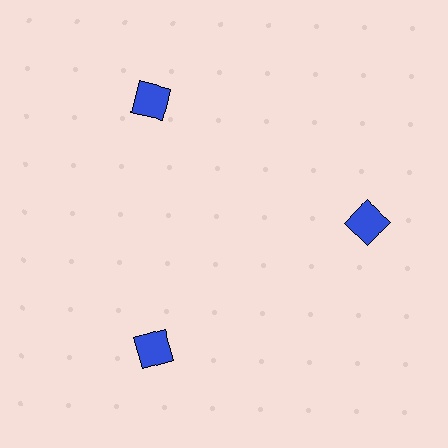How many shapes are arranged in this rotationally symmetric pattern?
There are 3 shapes, arranged in 3 groups of 1.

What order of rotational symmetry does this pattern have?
This pattern has 3-fold rotational symmetry.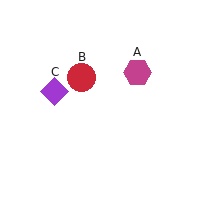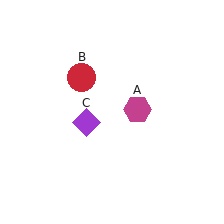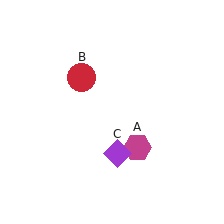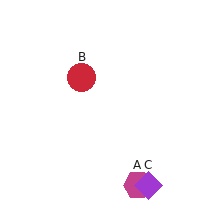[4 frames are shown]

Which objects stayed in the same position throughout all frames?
Red circle (object B) remained stationary.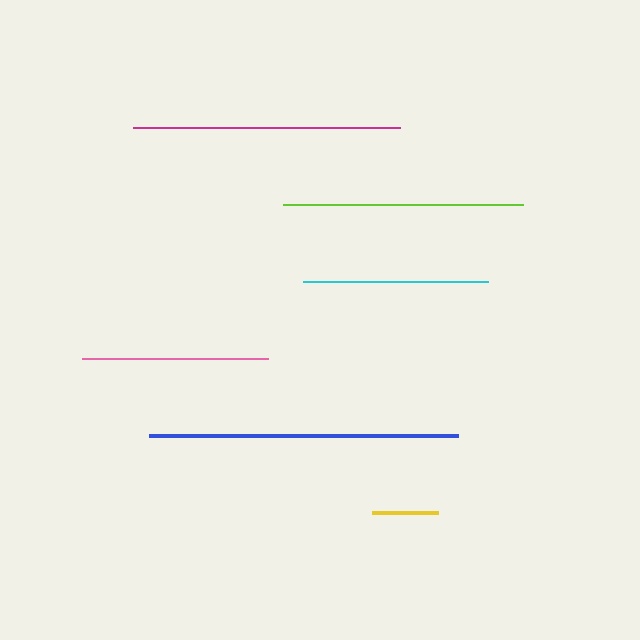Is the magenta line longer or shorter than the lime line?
The magenta line is longer than the lime line.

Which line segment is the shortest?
The yellow line is the shortest at approximately 66 pixels.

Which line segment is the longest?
The blue line is the longest at approximately 310 pixels.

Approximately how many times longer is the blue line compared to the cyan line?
The blue line is approximately 1.7 times the length of the cyan line.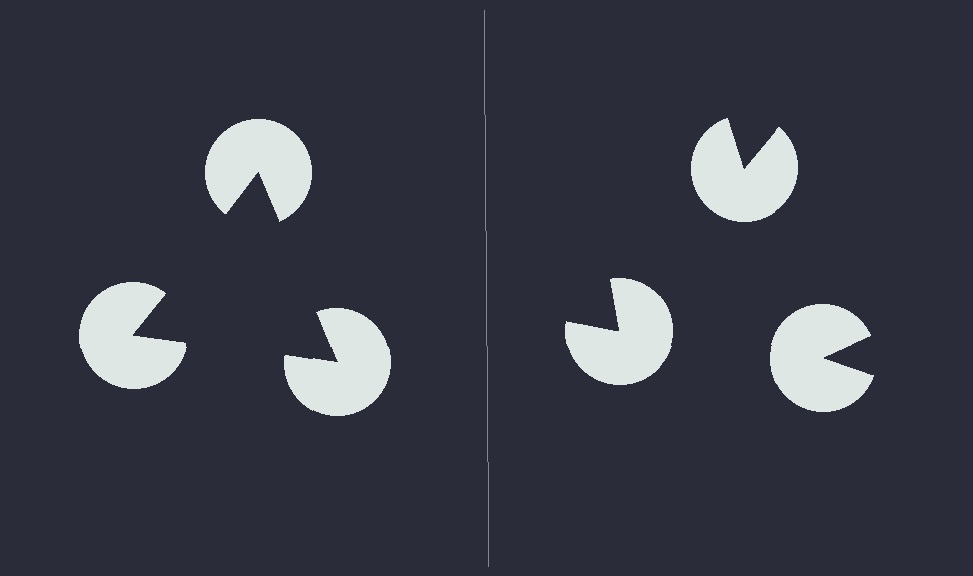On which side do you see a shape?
An illusory triangle appears on the left side. On the right side the wedge cuts are rotated, so no coherent shape forms.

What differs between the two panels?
The pac-man discs are positioned identically on both sides; only the wedge orientations differ. On the left they align to a triangle; on the right they are misaligned.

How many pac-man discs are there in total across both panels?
6 — 3 on each side.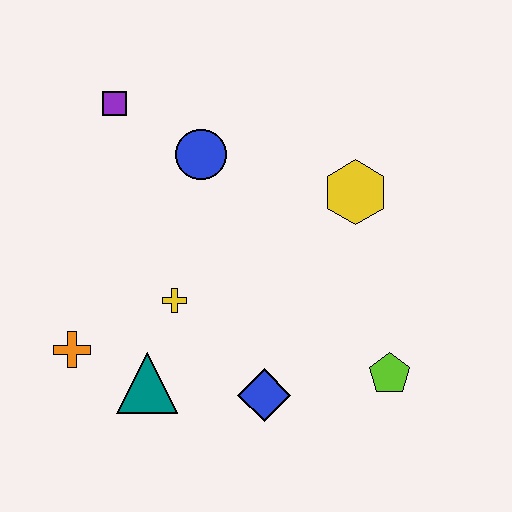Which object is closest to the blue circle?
The purple square is closest to the blue circle.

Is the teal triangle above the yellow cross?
No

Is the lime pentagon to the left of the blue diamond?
No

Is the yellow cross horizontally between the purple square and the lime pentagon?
Yes